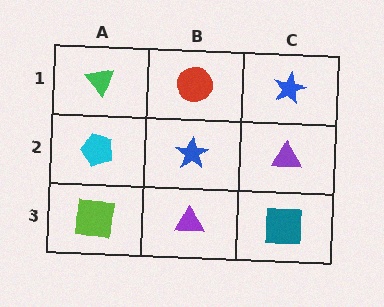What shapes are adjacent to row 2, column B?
A red circle (row 1, column B), a purple triangle (row 3, column B), a cyan pentagon (row 2, column A), a purple triangle (row 2, column C).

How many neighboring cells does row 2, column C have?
3.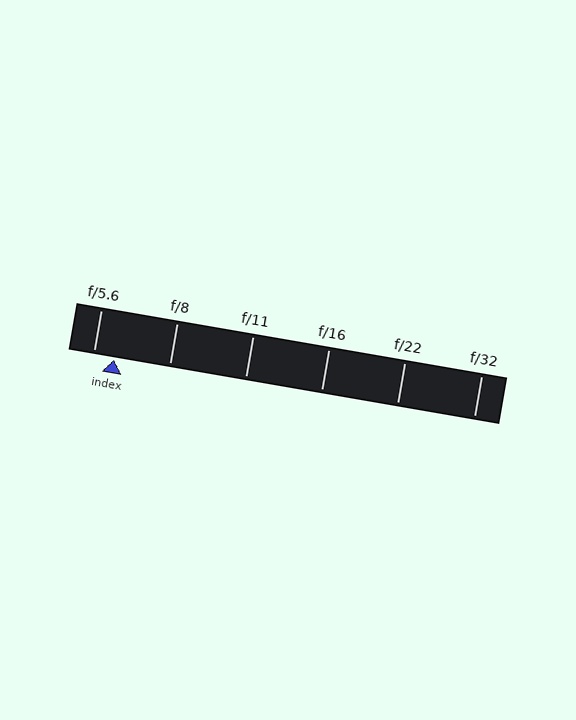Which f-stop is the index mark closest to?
The index mark is closest to f/5.6.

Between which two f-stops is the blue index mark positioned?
The index mark is between f/5.6 and f/8.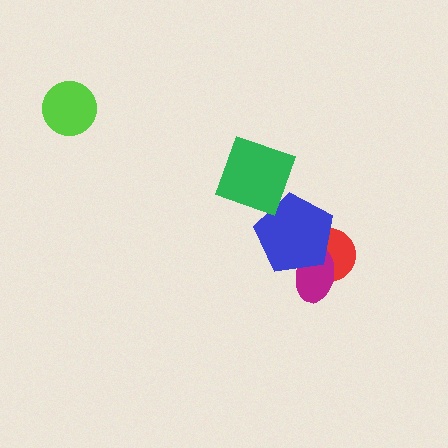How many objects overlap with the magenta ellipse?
2 objects overlap with the magenta ellipse.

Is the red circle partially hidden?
Yes, it is partially covered by another shape.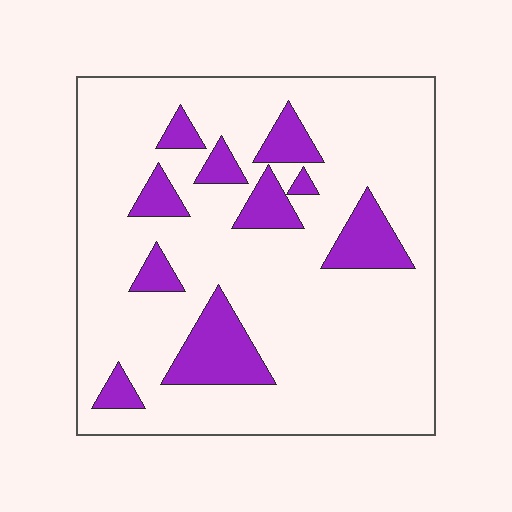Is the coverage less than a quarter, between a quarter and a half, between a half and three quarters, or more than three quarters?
Less than a quarter.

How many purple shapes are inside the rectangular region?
10.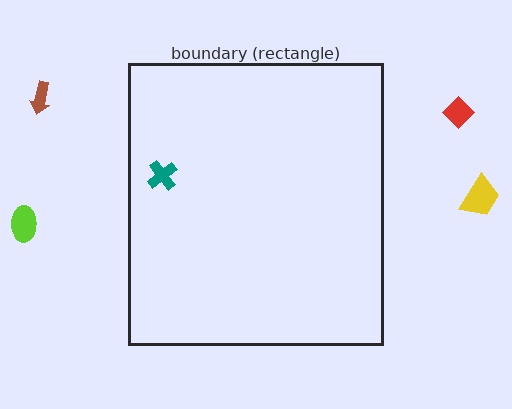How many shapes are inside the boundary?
1 inside, 4 outside.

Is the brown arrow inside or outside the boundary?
Outside.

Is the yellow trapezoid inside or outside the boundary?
Outside.